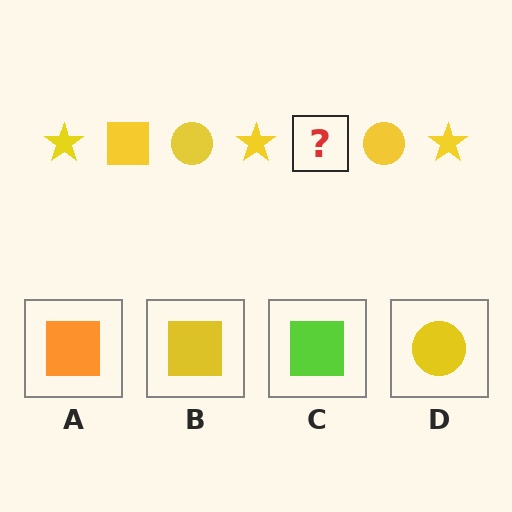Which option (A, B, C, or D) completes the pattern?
B.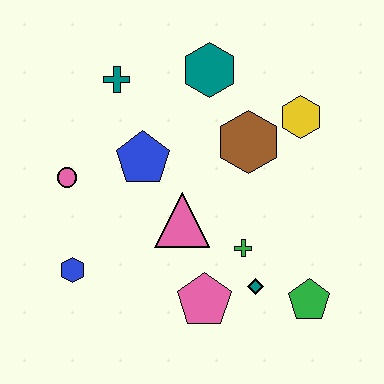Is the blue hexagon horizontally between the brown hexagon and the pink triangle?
No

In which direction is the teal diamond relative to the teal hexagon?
The teal diamond is below the teal hexagon.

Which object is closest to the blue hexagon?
The pink circle is closest to the blue hexagon.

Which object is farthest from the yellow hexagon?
The blue hexagon is farthest from the yellow hexagon.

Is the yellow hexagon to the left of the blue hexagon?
No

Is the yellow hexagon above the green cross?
Yes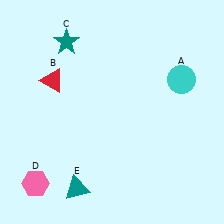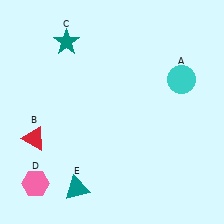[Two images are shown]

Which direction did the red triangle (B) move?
The red triangle (B) moved down.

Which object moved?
The red triangle (B) moved down.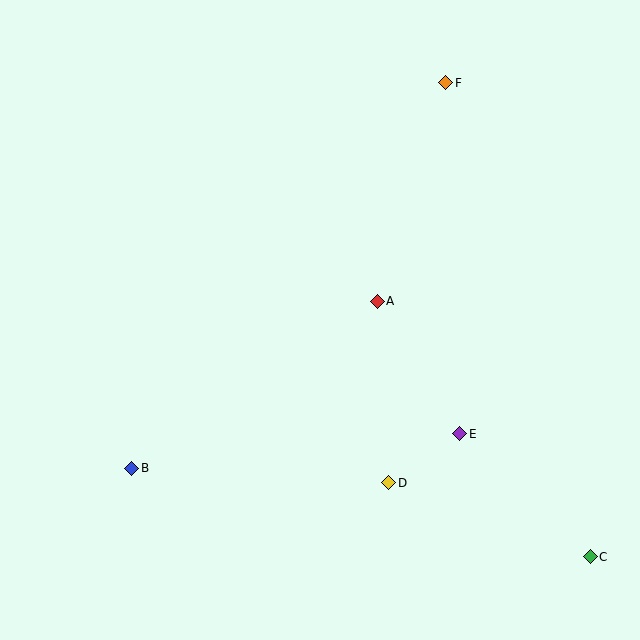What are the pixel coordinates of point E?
Point E is at (460, 434).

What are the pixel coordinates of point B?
Point B is at (132, 468).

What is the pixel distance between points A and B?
The distance between A and B is 297 pixels.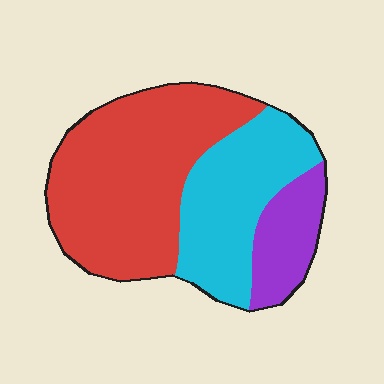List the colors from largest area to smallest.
From largest to smallest: red, cyan, purple.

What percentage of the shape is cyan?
Cyan covers 32% of the shape.